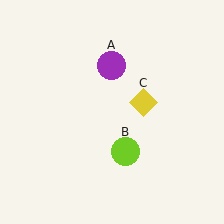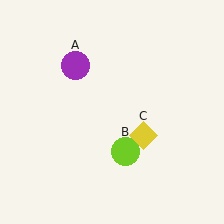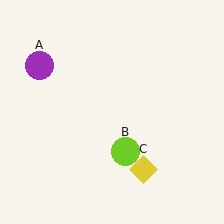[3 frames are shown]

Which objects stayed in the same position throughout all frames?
Lime circle (object B) remained stationary.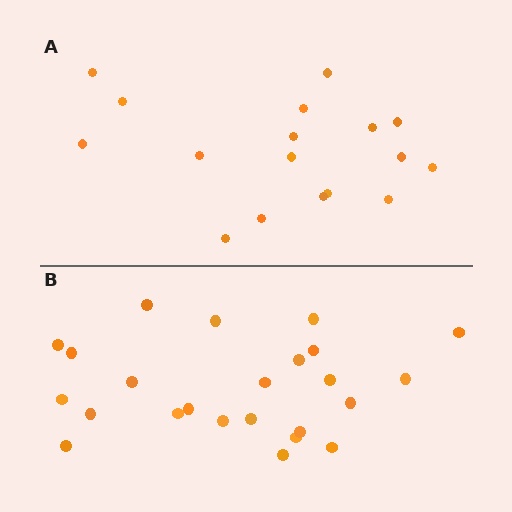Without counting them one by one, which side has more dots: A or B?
Region B (the bottom region) has more dots.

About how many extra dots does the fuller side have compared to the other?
Region B has roughly 8 or so more dots than region A.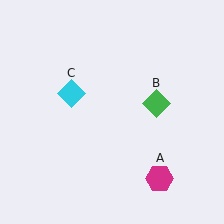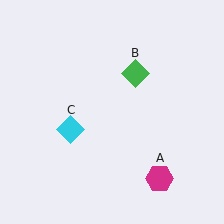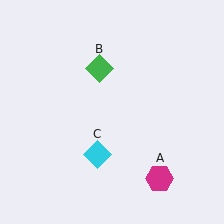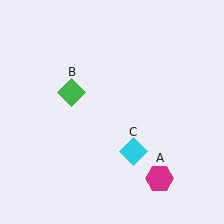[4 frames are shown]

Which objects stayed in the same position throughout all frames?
Magenta hexagon (object A) remained stationary.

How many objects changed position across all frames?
2 objects changed position: green diamond (object B), cyan diamond (object C).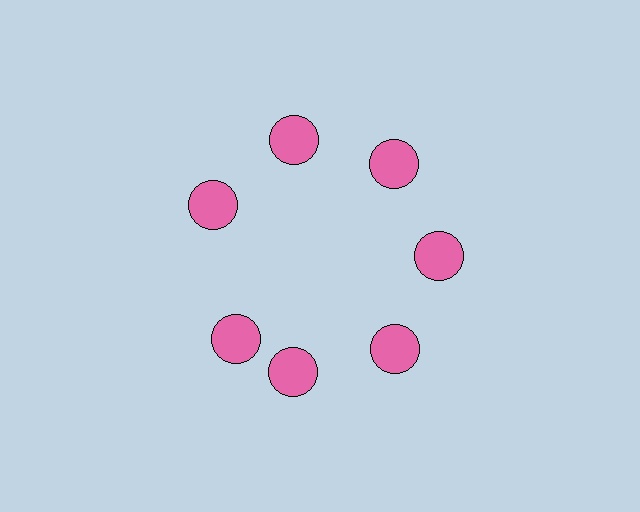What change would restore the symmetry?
The symmetry would be restored by rotating it back into even spacing with its neighbors so that all 7 circles sit at equal angles and equal distance from the center.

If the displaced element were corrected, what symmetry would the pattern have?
It would have 7-fold rotational symmetry — the pattern would map onto itself every 51 degrees.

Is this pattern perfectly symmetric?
No. The 7 pink circles are arranged in a ring, but one element near the 8 o'clock position is rotated out of alignment along the ring, breaking the 7-fold rotational symmetry.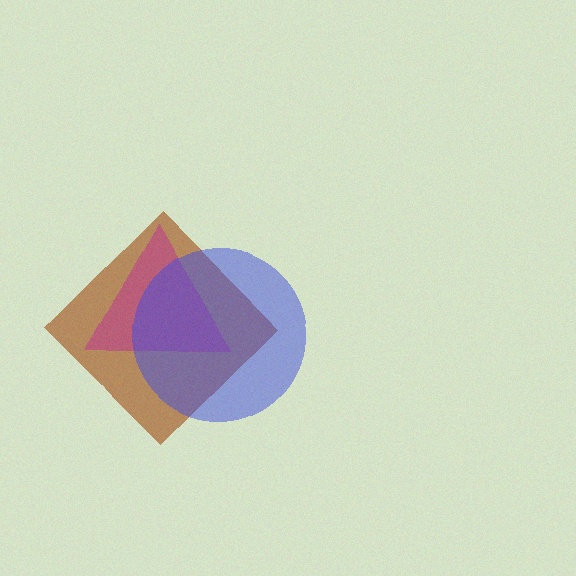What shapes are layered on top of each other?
The layered shapes are: a brown diamond, a magenta triangle, a blue circle.